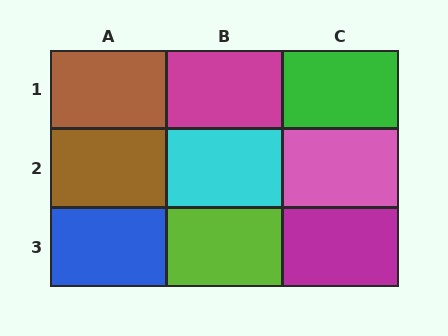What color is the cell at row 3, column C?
Magenta.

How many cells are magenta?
2 cells are magenta.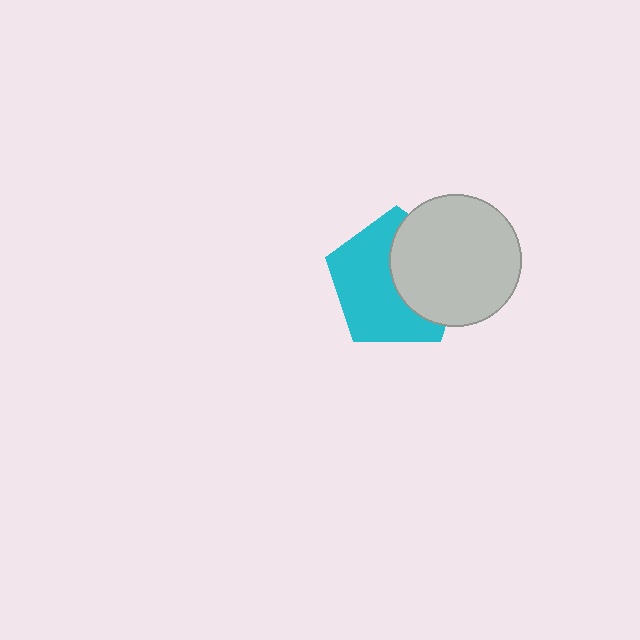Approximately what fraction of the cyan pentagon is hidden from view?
Roughly 42% of the cyan pentagon is hidden behind the light gray circle.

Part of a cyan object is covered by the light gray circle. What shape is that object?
It is a pentagon.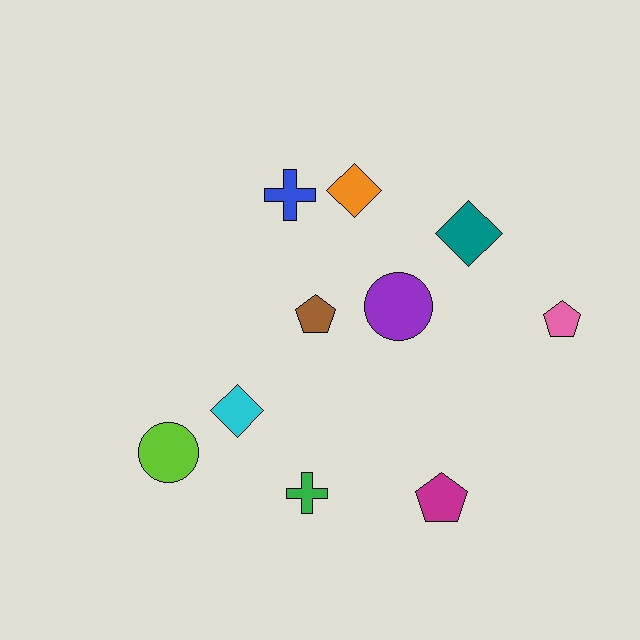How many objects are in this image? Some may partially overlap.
There are 10 objects.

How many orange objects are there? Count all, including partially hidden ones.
There is 1 orange object.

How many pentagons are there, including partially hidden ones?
There are 3 pentagons.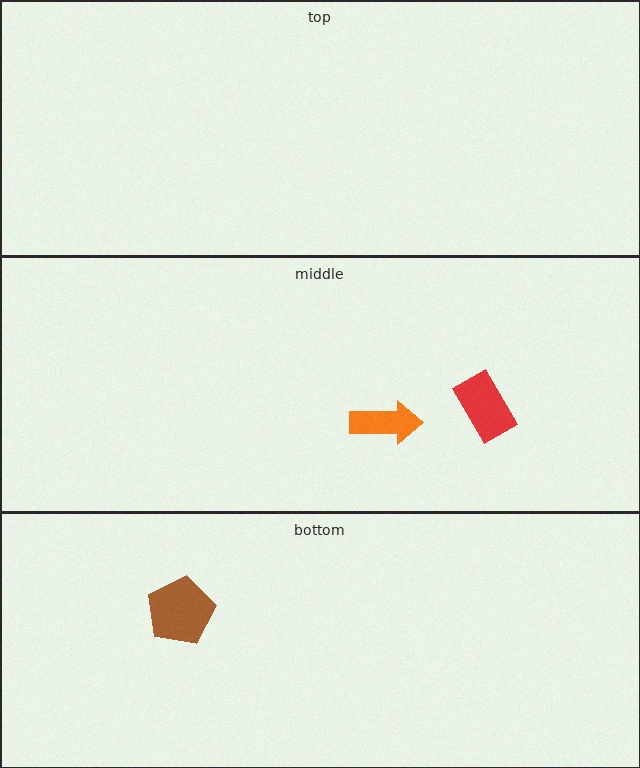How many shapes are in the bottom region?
1.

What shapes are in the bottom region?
The brown pentagon.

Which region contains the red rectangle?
The middle region.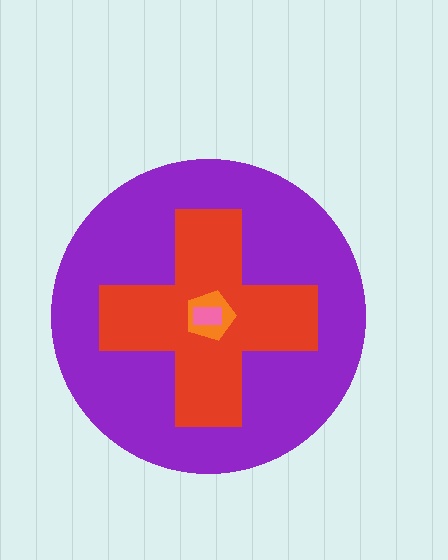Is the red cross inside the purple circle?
Yes.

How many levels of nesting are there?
4.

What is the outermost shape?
The purple circle.